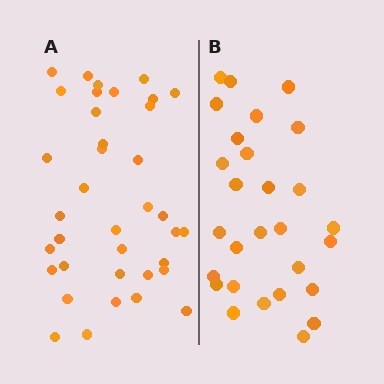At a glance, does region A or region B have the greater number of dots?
Region A (the left region) has more dots.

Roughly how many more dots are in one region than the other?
Region A has roughly 8 or so more dots than region B.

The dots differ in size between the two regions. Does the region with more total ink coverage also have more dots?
No. Region B has more total ink coverage because its dots are larger, but region A actually contains more individual dots. Total area can be misleading — the number of items is what matters here.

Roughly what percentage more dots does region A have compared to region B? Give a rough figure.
About 30% more.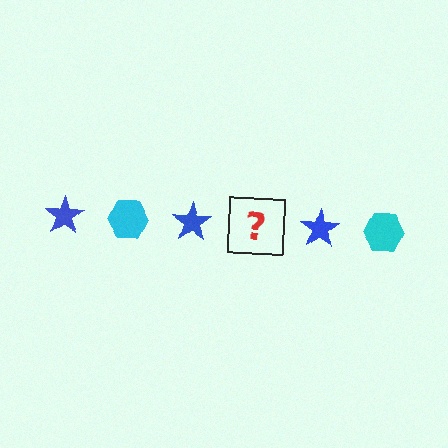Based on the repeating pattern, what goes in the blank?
The blank should be a cyan hexagon.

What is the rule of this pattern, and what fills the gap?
The rule is that the pattern alternates between blue star and cyan hexagon. The gap should be filled with a cyan hexagon.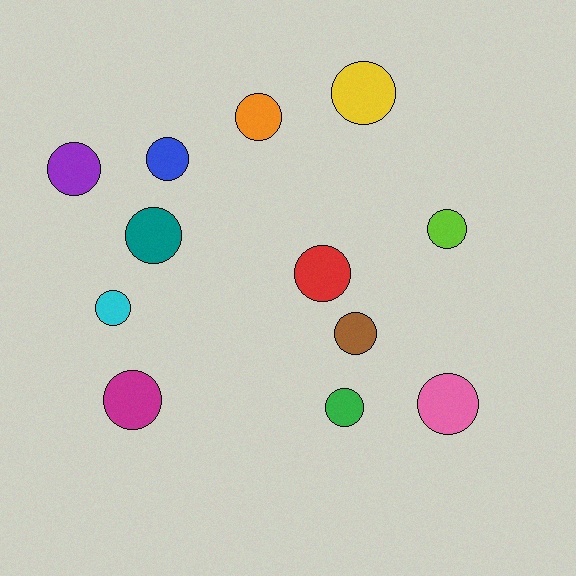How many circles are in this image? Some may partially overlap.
There are 12 circles.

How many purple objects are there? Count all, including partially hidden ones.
There is 1 purple object.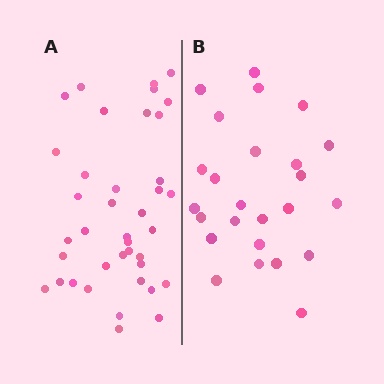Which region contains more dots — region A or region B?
Region A (the left region) has more dots.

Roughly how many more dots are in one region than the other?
Region A has approximately 15 more dots than region B.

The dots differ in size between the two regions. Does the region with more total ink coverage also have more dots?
No. Region B has more total ink coverage because its dots are larger, but region A actually contains more individual dots. Total area can be misleading — the number of items is what matters here.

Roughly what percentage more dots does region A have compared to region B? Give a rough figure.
About 55% more.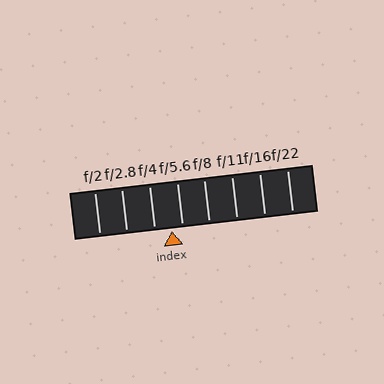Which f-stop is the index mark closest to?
The index mark is closest to f/5.6.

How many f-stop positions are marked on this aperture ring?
There are 8 f-stop positions marked.